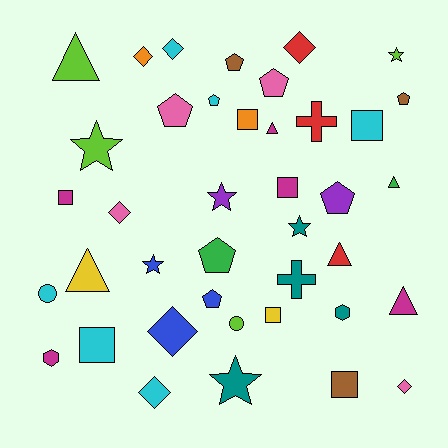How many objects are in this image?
There are 40 objects.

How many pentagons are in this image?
There are 8 pentagons.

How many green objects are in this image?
There are 2 green objects.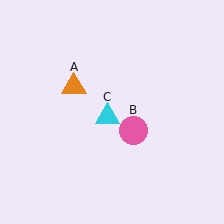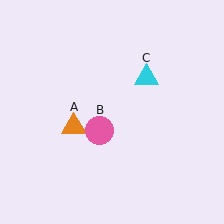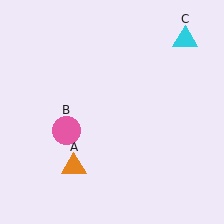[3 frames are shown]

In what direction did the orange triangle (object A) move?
The orange triangle (object A) moved down.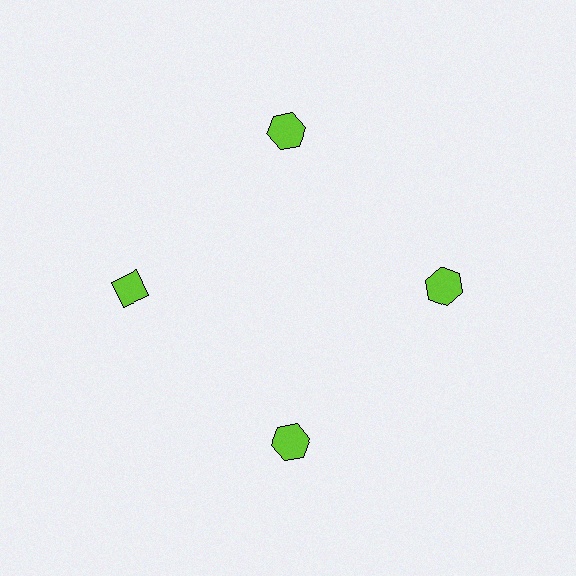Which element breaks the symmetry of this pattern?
The lime diamond at roughly the 9 o'clock position breaks the symmetry. All other shapes are lime hexagons.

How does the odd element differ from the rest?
It has a different shape: diamond instead of hexagon.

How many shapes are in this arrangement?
There are 4 shapes arranged in a ring pattern.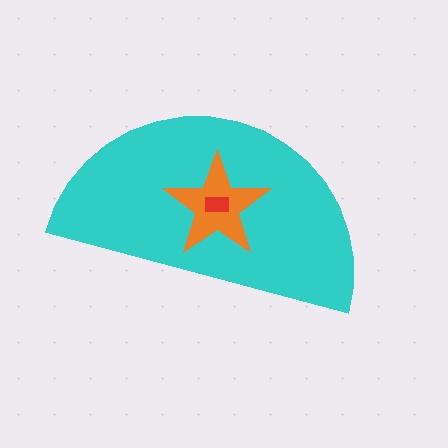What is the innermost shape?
The red rectangle.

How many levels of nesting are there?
3.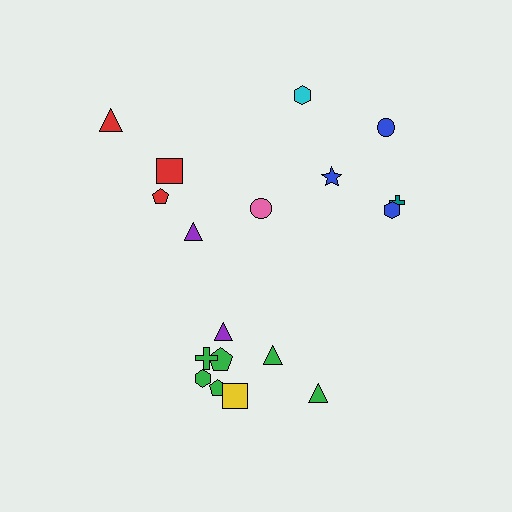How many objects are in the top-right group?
There are 6 objects.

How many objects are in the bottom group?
There are 8 objects.